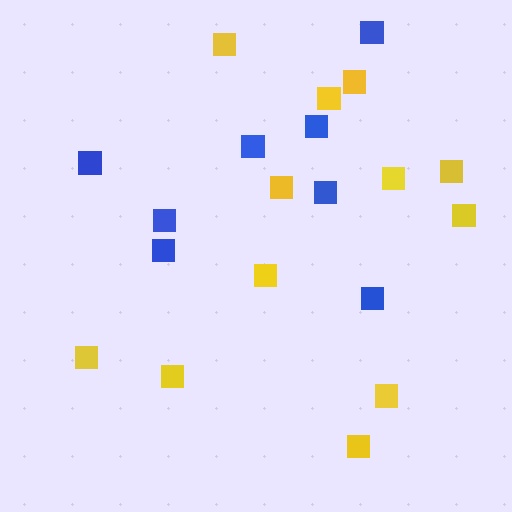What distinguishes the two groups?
There are 2 groups: one group of yellow squares (12) and one group of blue squares (8).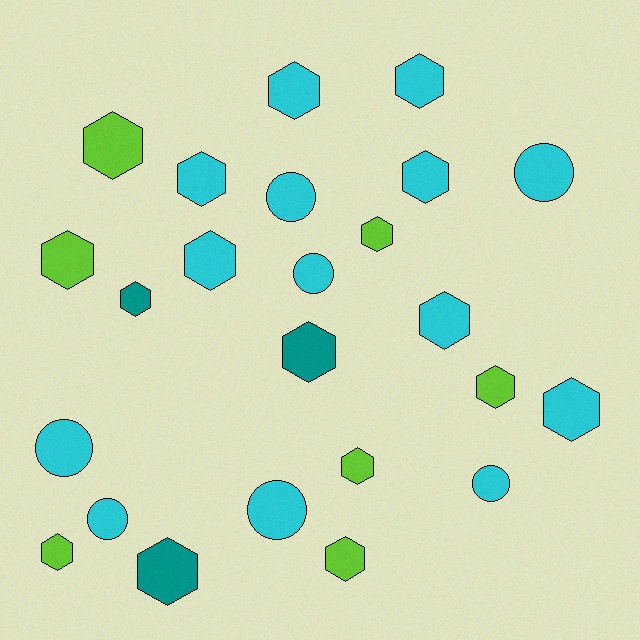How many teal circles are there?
There are no teal circles.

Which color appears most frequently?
Cyan, with 14 objects.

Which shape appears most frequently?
Hexagon, with 17 objects.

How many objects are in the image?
There are 24 objects.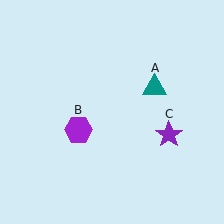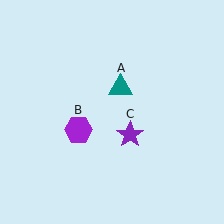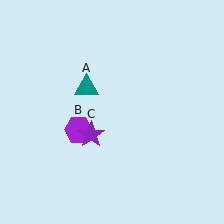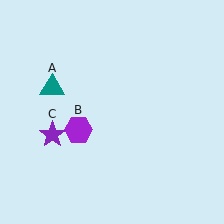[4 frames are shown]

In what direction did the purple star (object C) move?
The purple star (object C) moved left.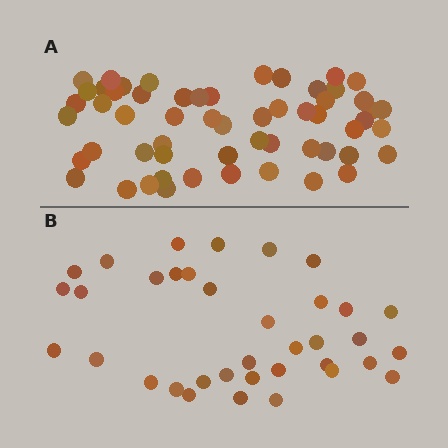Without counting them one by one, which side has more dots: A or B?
Region A (the top region) has more dots.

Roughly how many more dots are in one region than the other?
Region A has approximately 20 more dots than region B.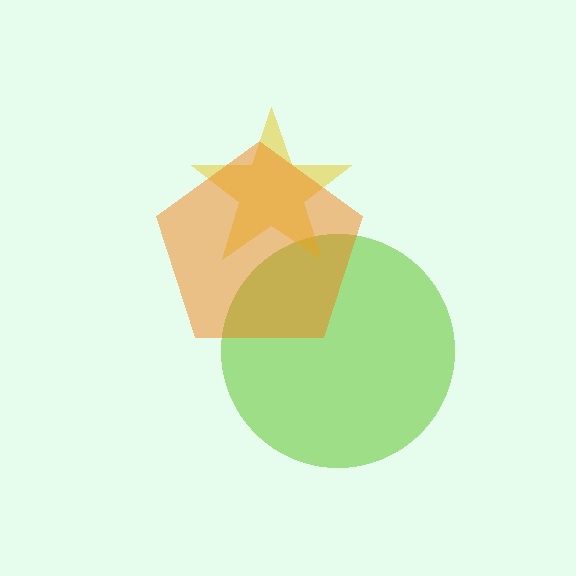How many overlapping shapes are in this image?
There are 3 overlapping shapes in the image.